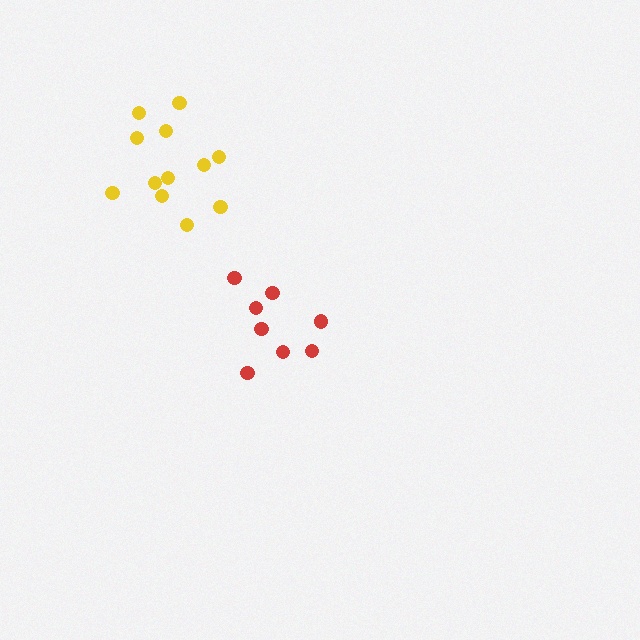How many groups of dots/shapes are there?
There are 2 groups.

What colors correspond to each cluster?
The clusters are colored: yellow, red.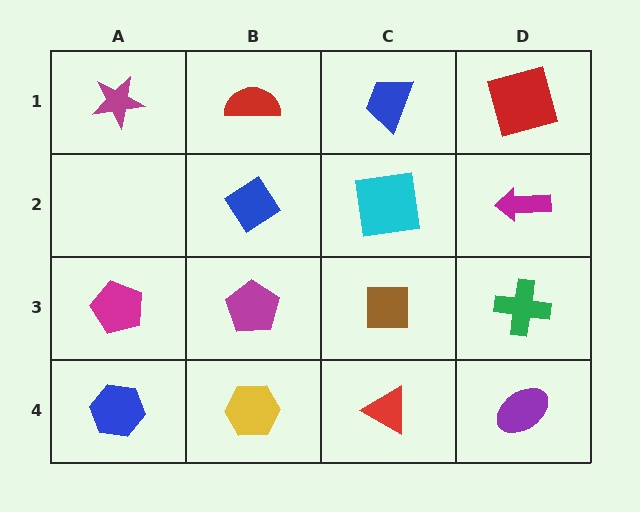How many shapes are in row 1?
4 shapes.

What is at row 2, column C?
A cyan square.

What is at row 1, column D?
A red square.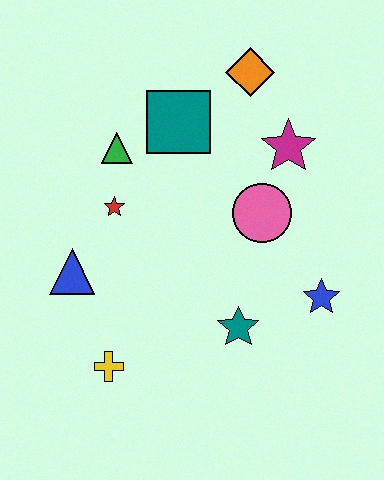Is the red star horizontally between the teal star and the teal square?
No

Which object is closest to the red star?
The green triangle is closest to the red star.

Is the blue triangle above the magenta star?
No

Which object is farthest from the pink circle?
The yellow cross is farthest from the pink circle.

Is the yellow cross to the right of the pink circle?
No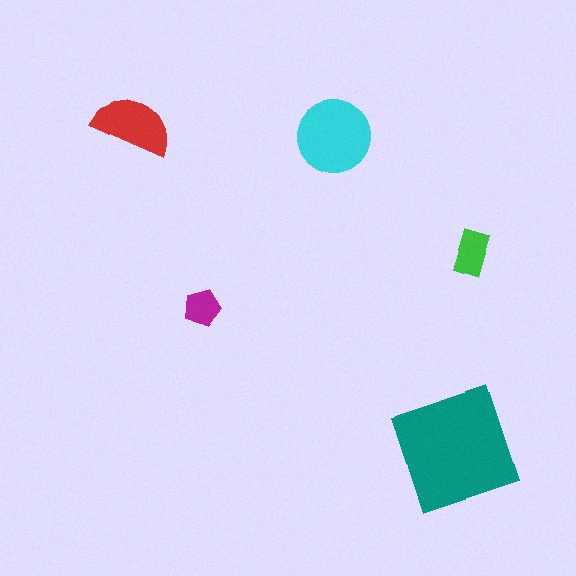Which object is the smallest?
The magenta pentagon.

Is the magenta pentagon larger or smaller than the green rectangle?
Smaller.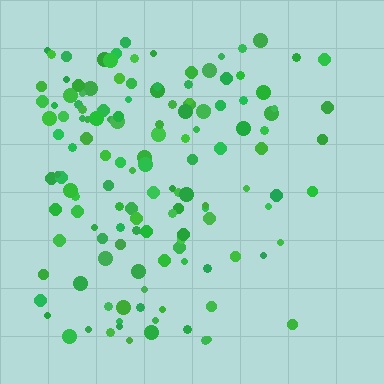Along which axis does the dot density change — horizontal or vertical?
Horizontal.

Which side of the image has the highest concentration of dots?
The left.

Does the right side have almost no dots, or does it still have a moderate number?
Still a moderate number, just noticeably fewer than the left.